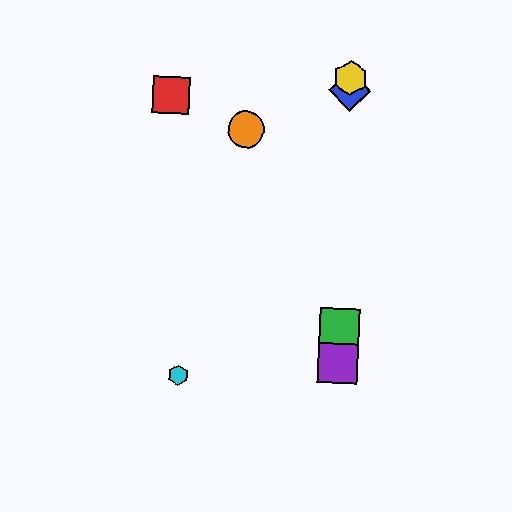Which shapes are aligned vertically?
The blue diamond, the green square, the yellow hexagon, the purple square are aligned vertically.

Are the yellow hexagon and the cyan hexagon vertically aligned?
No, the yellow hexagon is at x≈350 and the cyan hexagon is at x≈178.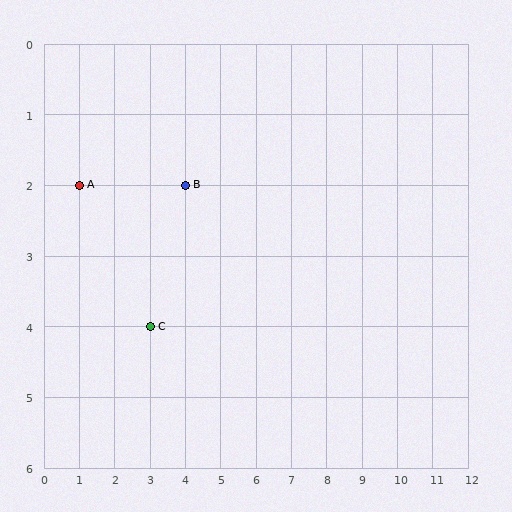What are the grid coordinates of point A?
Point A is at grid coordinates (1, 2).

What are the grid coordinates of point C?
Point C is at grid coordinates (3, 4).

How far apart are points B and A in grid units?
Points B and A are 3 columns apart.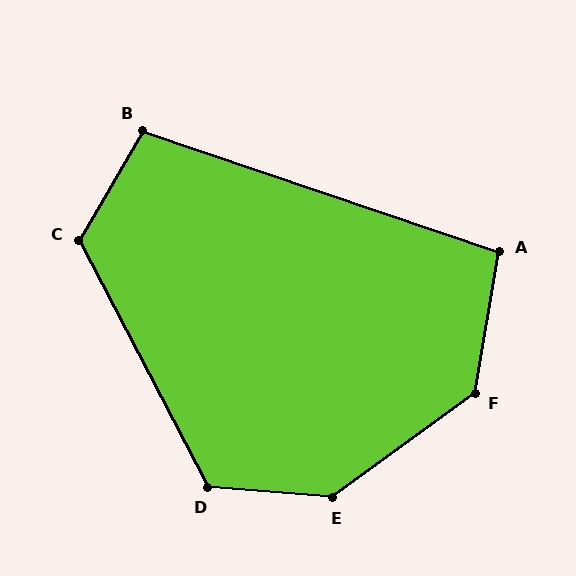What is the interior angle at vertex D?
Approximately 123 degrees (obtuse).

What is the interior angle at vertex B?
Approximately 101 degrees (obtuse).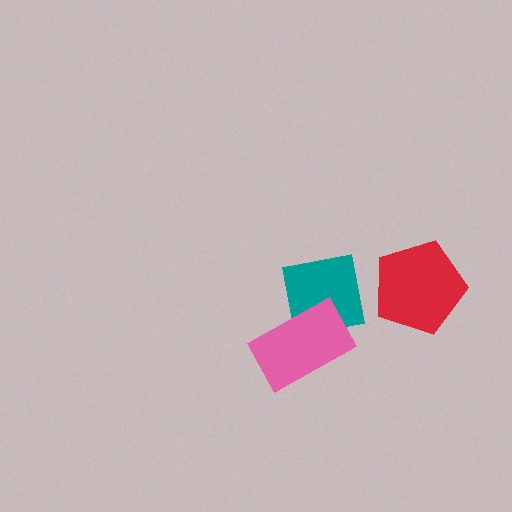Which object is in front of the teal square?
The pink rectangle is in front of the teal square.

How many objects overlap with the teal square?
1 object overlaps with the teal square.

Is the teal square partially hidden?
Yes, it is partially covered by another shape.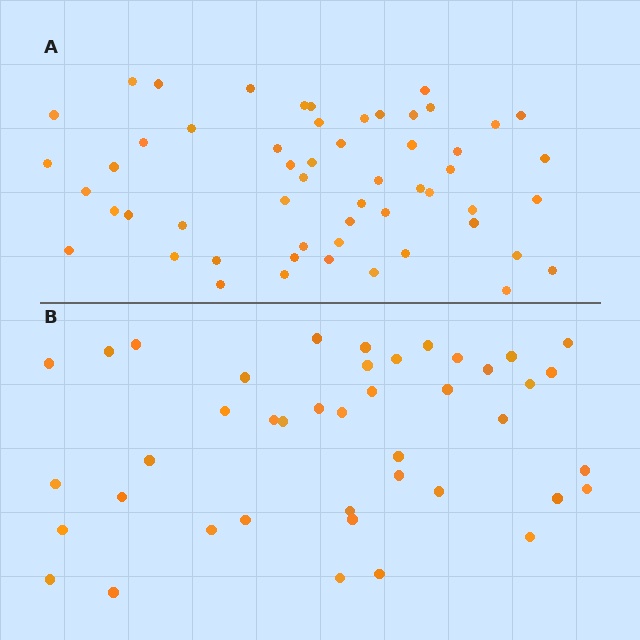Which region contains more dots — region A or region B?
Region A (the top region) has more dots.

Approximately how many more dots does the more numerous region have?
Region A has approximately 15 more dots than region B.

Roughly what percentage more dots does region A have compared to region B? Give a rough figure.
About 30% more.